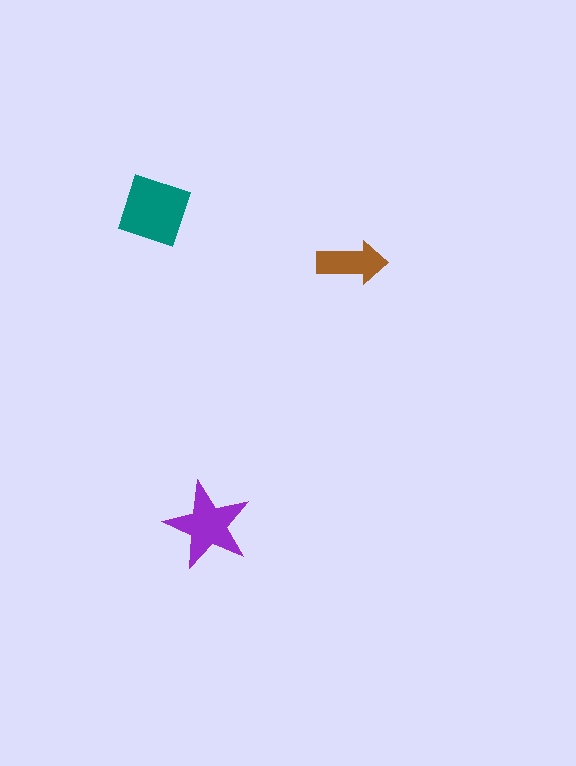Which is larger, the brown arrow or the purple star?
The purple star.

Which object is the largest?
The teal diamond.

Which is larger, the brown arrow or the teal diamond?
The teal diamond.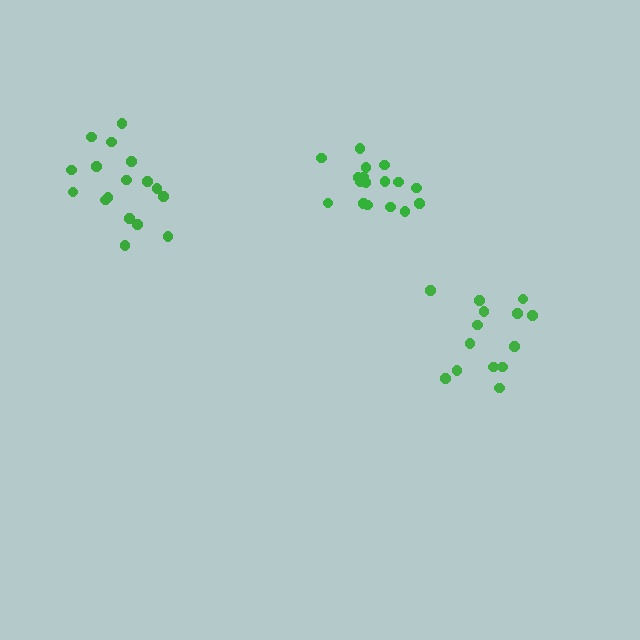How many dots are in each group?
Group 1: 17 dots, Group 2: 14 dots, Group 3: 17 dots (48 total).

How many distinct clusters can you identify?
There are 3 distinct clusters.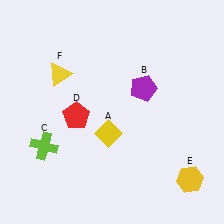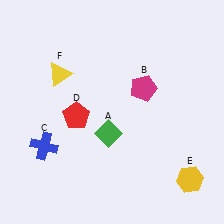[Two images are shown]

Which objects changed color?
A changed from yellow to green. B changed from purple to magenta. C changed from lime to blue.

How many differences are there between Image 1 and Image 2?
There are 3 differences between the two images.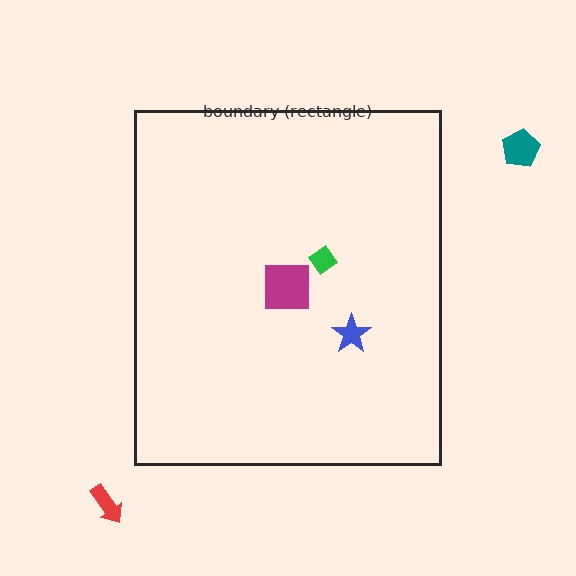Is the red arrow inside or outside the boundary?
Outside.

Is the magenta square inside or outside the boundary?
Inside.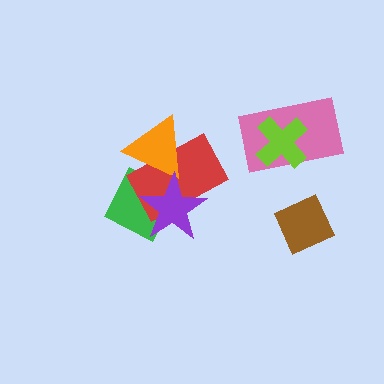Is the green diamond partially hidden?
Yes, it is partially covered by another shape.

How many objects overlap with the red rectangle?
3 objects overlap with the red rectangle.